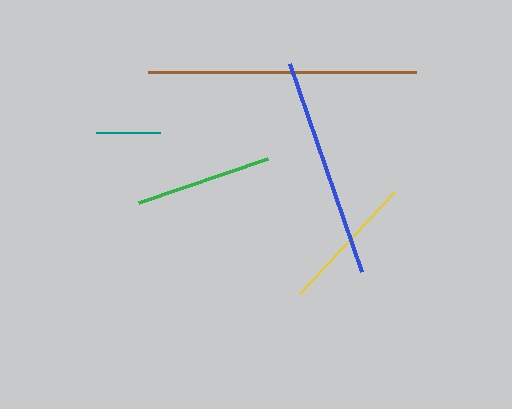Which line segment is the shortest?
The teal line is the shortest at approximately 63 pixels.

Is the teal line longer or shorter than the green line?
The green line is longer than the teal line.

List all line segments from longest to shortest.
From longest to shortest: brown, blue, yellow, green, teal.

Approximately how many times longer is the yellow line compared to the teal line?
The yellow line is approximately 2.2 times the length of the teal line.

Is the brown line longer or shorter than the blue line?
The brown line is longer than the blue line.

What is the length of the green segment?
The green segment is approximately 136 pixels long.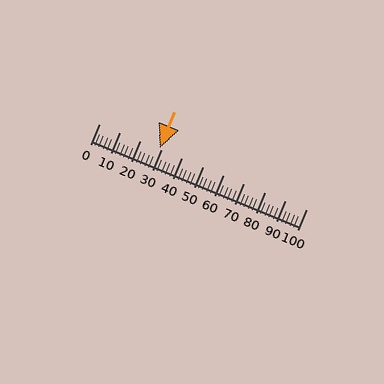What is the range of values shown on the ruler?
The ruler shows values from 0 to 100.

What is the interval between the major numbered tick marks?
The major tick marks are spaced 10 units apart.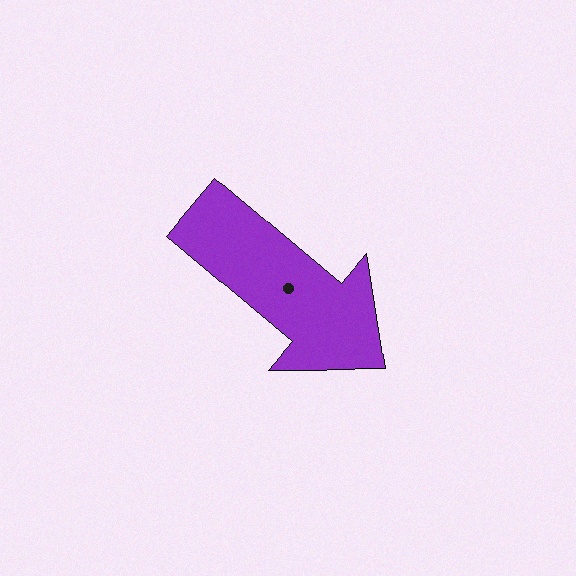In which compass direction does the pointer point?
Southeast.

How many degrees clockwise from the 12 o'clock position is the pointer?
Approximately 130 degrees.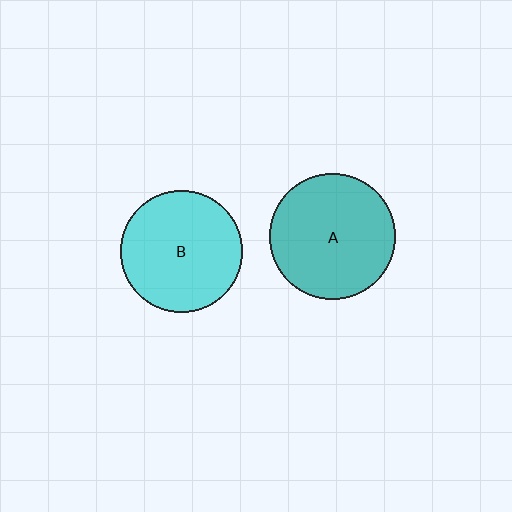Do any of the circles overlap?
No, none of the circles overlap.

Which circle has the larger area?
Circle A (teal).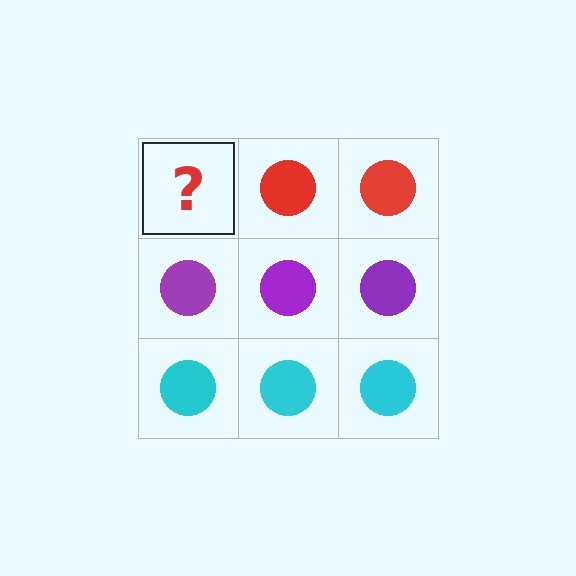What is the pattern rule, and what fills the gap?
The rule is that each row has a consistent color. The gap should be filled with a red circle.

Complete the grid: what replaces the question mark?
The question mark should be replaced with a red circle.